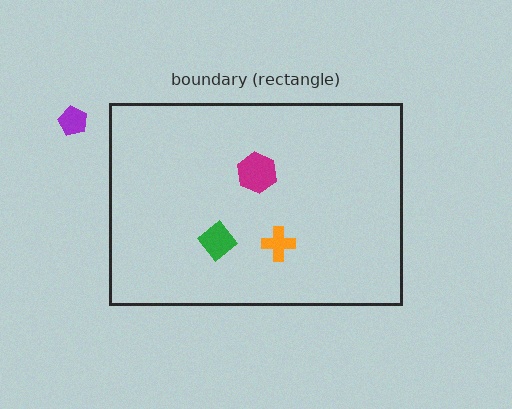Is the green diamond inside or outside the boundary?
Inside.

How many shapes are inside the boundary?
3 inside, 1 outside.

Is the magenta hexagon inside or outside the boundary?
Inside.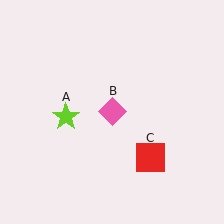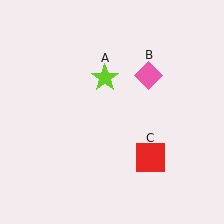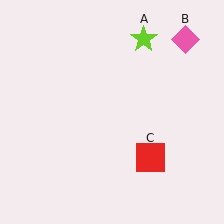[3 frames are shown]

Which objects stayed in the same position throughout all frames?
Red square (object C) remained stationary.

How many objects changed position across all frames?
2 objects changed position: lime star (object A), pink diamond (object B).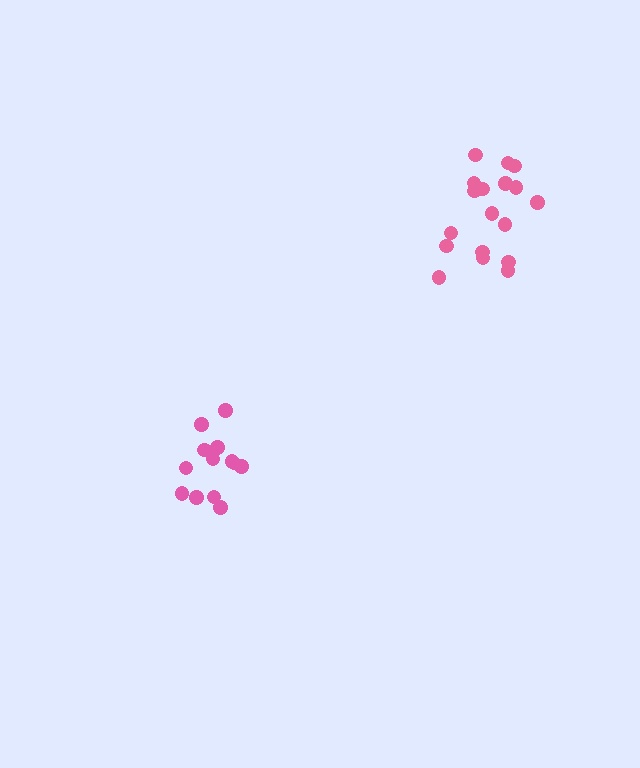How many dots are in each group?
Group 1: 13 dots, Group 2: 18 dots (31 total).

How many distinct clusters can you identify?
There are 2 distinct clusters.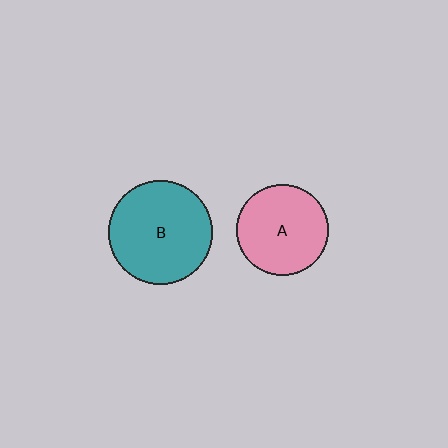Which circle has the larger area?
Circle B (teal).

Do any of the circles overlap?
No, none of the circles overlap.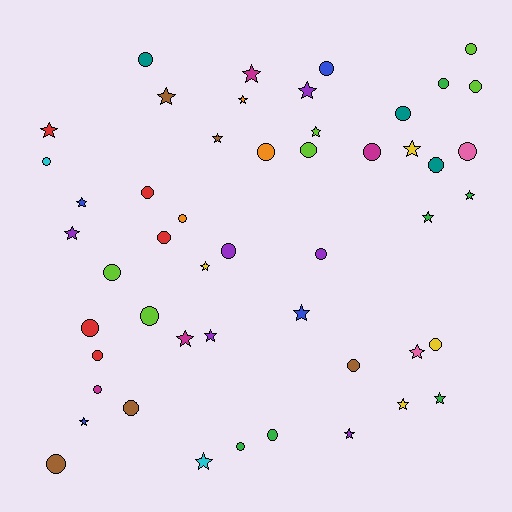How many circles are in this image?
There are 28 circles.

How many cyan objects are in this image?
There are 2 cyan objects.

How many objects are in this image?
There are 50 objects.